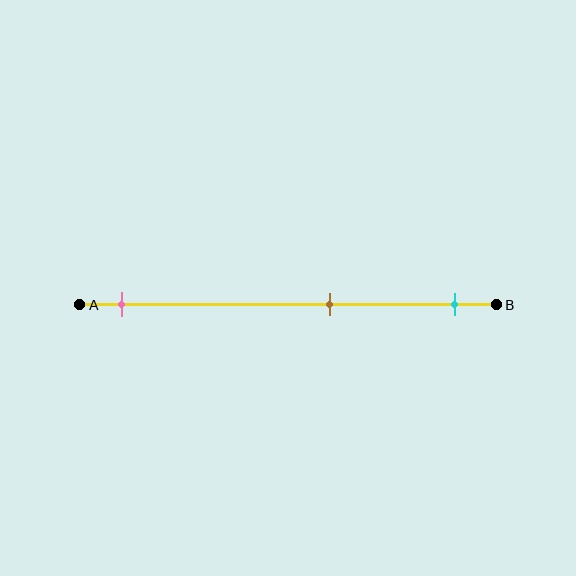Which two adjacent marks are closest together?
The brown and cyan marks are the closest adjacent pair.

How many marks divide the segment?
There are 3 marks dividing the segment.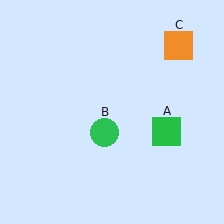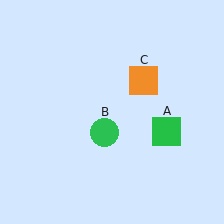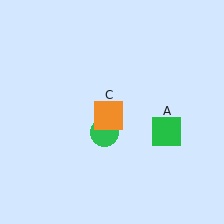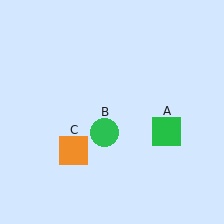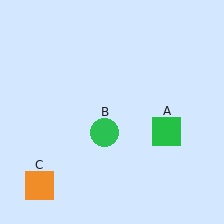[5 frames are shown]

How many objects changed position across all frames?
1 object changed position: orange square (object C).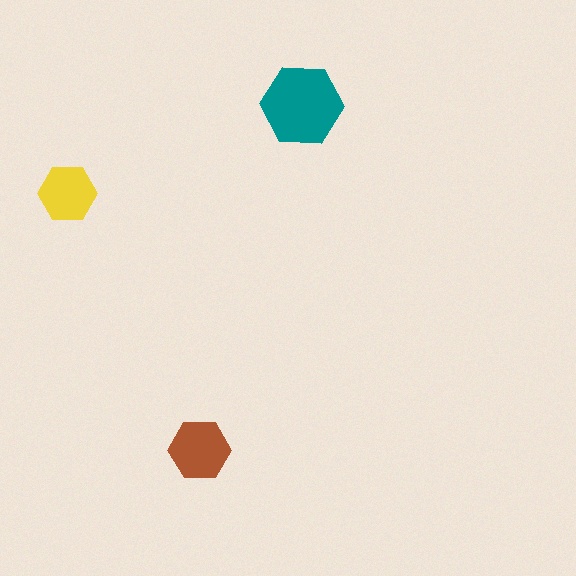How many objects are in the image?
There are 3 objects in the image.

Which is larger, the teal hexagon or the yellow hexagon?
The teal one.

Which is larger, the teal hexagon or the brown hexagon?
The teal one.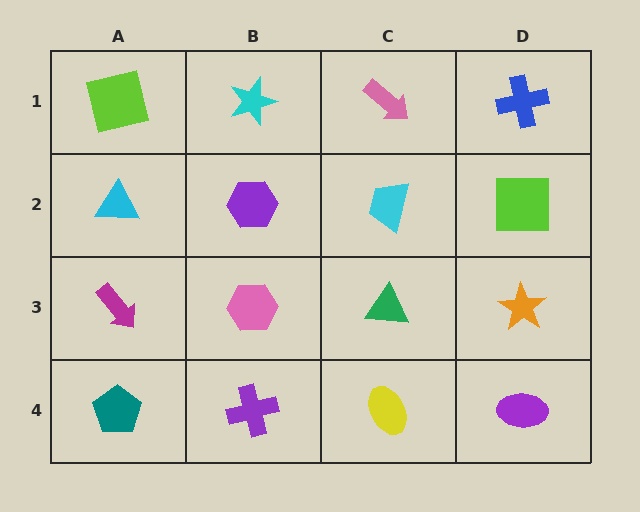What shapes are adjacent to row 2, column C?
A pink arrow (row 1, column C), a green triangle (row 3, column C), a purple hexagon (row 2, column B), a lime square (row 2, column D).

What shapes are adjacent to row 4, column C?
A green triangle (row 3, column C), a purple cross (row 4, column B), a purple ellipse (row 4, column D).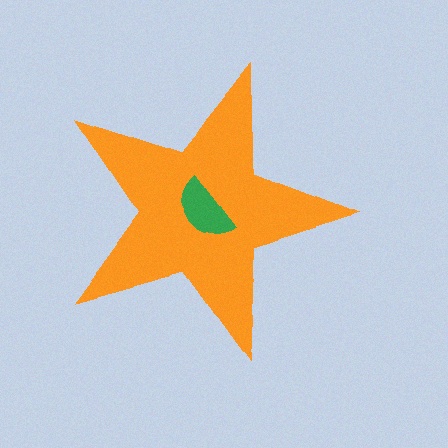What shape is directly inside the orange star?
The green semicircle.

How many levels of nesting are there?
2.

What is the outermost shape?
The orange star.